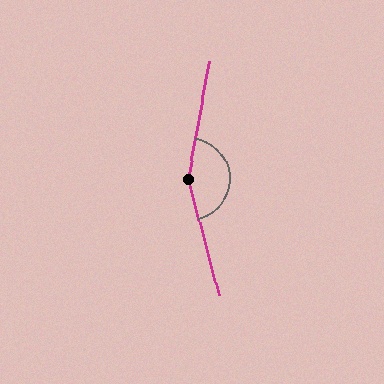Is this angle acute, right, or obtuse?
It is obtuse.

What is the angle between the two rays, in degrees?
Approximately 155 degrees.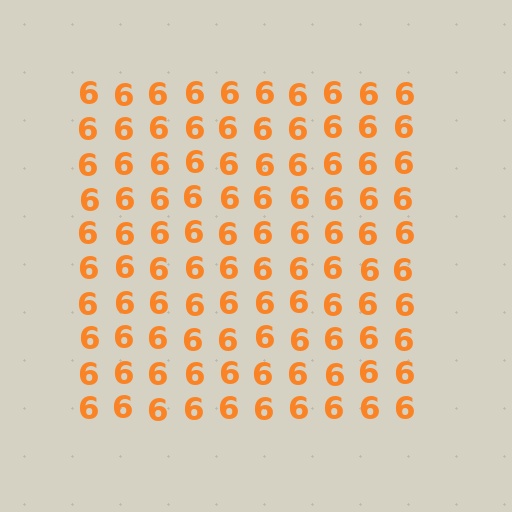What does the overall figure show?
The overall figure shows a square.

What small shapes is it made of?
It is made of small digit 6's.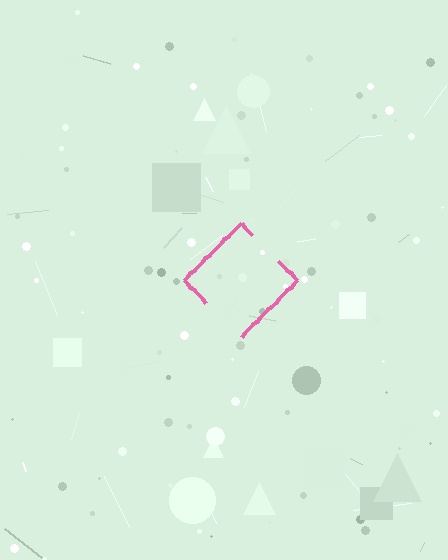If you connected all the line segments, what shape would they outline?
They would outline a diamond.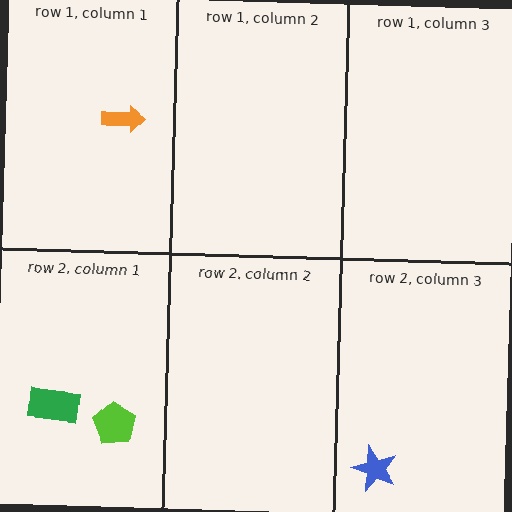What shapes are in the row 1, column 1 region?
The orange arrow.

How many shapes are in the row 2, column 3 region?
1.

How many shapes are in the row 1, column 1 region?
1.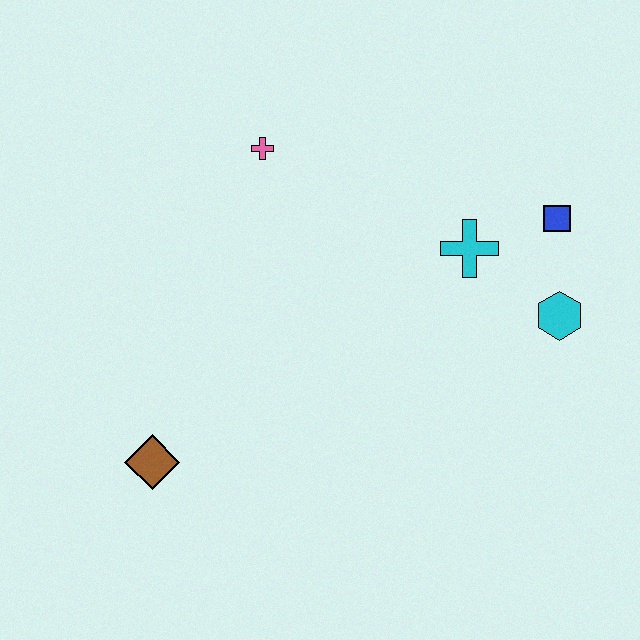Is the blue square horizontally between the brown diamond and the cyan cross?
No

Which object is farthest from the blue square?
The brown diamond is farthest from the blue square.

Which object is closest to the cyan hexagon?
The blue square is closest to the cyan hexagon.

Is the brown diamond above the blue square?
No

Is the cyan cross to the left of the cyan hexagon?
Yes